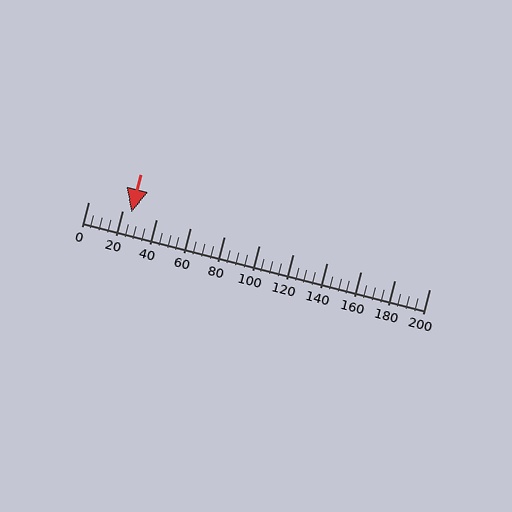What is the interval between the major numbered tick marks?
The major tick marks are spaced 20 units apart.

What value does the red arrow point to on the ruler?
The red arrow points to approximately 25.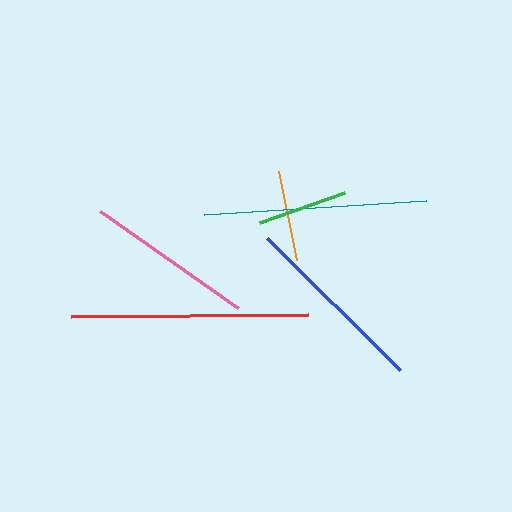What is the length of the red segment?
The red segment is approximately 237 pixels long.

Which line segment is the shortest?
The green line is the shortest at approximately 89 pixels.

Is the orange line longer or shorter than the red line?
The red line is longer than the orange line.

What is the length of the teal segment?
The teal segment is approximately 222 pixels long.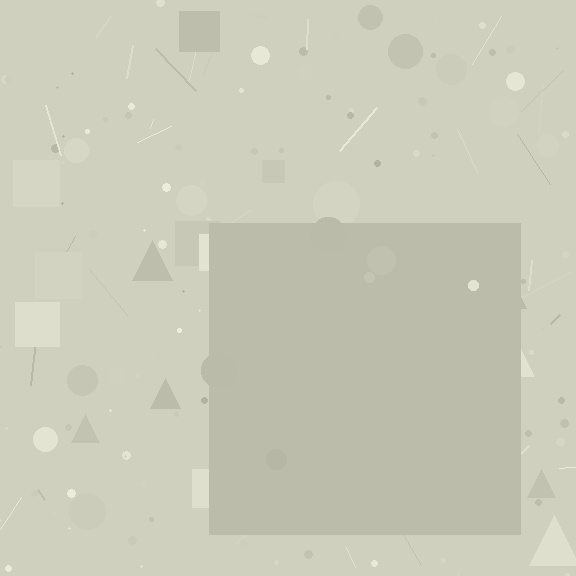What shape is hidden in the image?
A square is hidden in the image.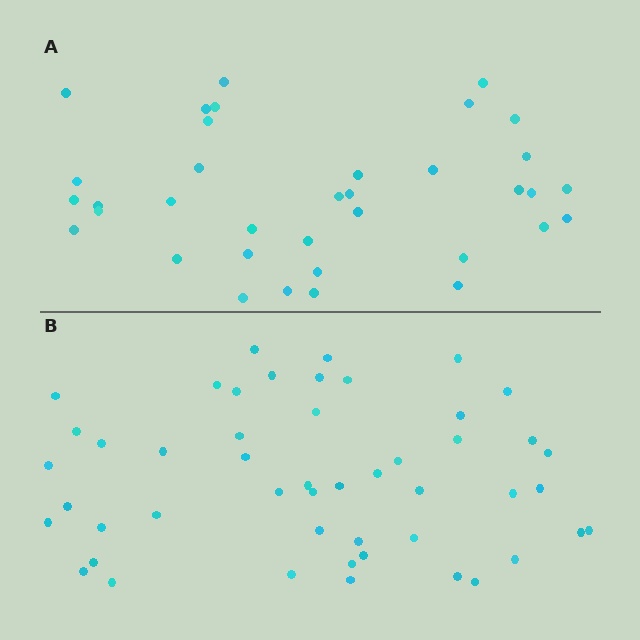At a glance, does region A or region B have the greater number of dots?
Region B (the bottom region) has more dots.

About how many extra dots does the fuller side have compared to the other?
Region B has approximately 15 more dots than region A.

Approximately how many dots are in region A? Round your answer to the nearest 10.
About 40 dots. (The exact count is 36, which rounds to 40.)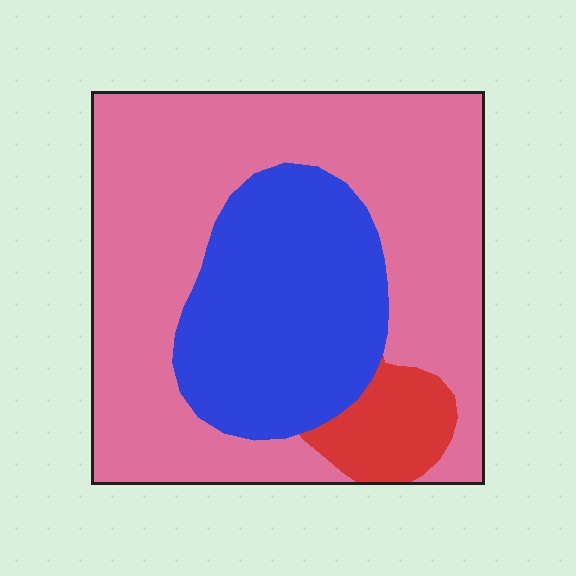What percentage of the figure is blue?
Blue covers 30% of the figure.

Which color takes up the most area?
Pink, at roughly 65%.